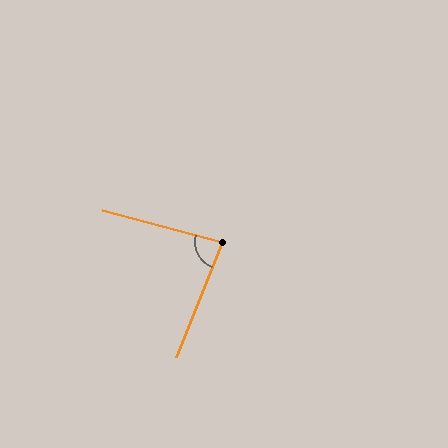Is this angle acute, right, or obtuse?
It is acute.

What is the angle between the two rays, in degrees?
Approximately 84 degrees.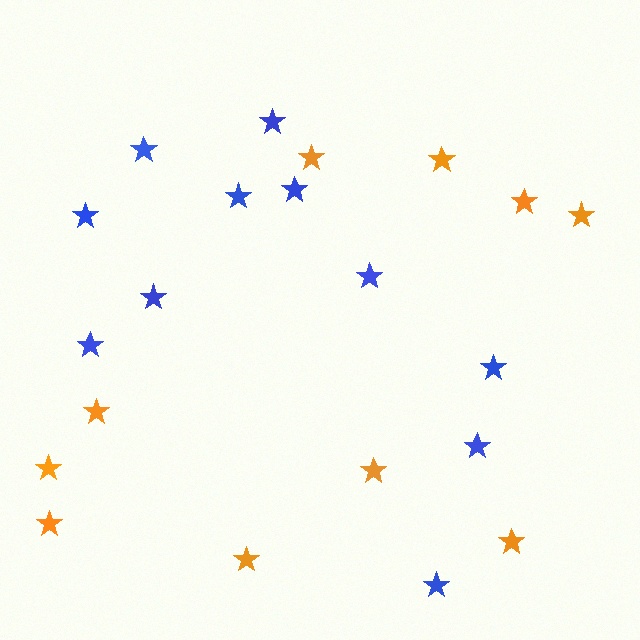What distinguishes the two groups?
There are 2 groups: one group of blue stars (11) and one group of orange stars (10).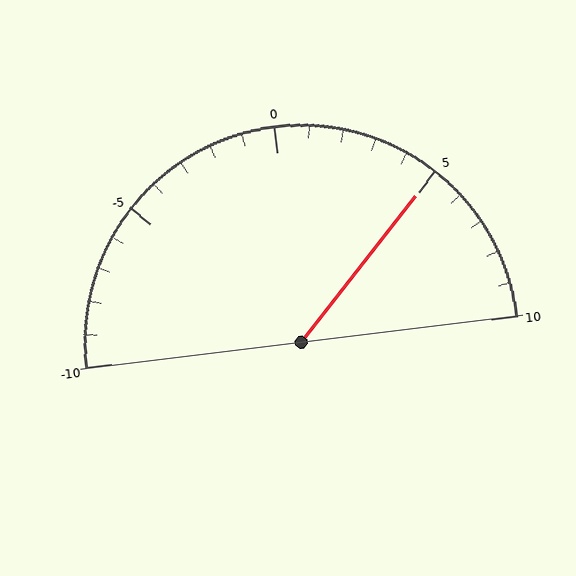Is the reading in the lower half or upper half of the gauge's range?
The reading is in the upper half of the range (-10 to 10).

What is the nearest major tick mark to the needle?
The nearest major tick mark is 5.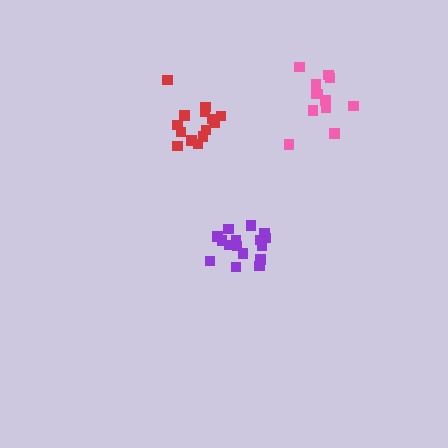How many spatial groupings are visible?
There are 3 spatial groupings.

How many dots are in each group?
Group 1: 16 dots, Group 2: 12 dots, Group 3: 14 dots (42 total).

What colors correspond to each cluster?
The clusters are colored: purple, pink, red.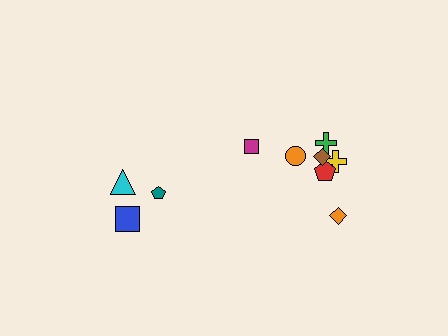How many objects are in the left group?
There are 3 objects.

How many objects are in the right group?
There are 7 objects.